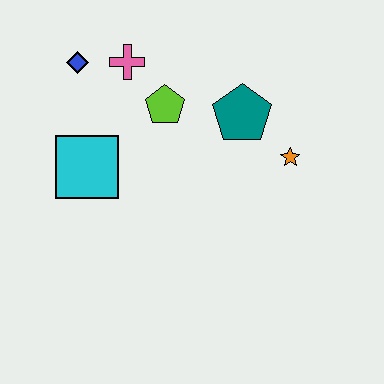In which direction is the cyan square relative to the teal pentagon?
The cyan square is to the left of the teal pentagon.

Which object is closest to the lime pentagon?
The pink cross is closest to the lime pentagon.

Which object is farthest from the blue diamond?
The orange star is farthest from the blue diamond.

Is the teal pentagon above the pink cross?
No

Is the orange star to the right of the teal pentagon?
Yes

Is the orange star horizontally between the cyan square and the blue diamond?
No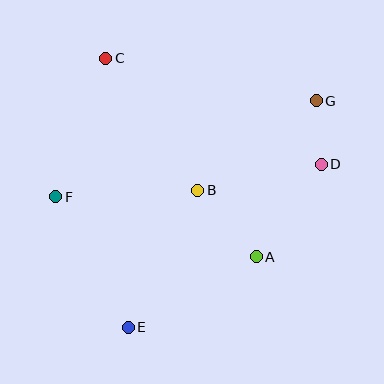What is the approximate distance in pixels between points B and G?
The distance between B and G is approximately 149 pixels.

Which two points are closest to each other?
Points D and G are closest to each other.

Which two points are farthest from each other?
Points E and G are farthest from each other.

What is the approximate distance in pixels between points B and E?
The distance between B and E is approximately 154 pixels.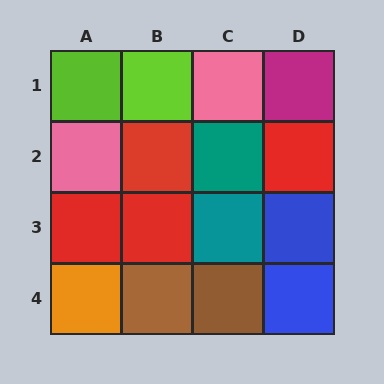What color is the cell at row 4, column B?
Brown.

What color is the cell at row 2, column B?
Red.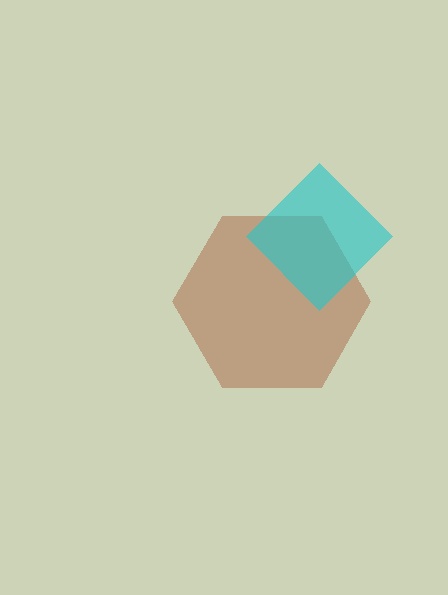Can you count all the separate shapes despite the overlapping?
Yes, there are 2 separate shapes.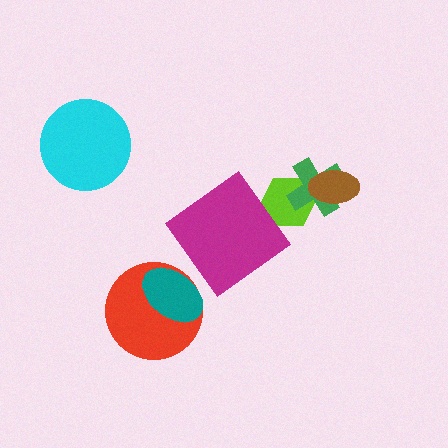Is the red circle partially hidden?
Yes, it is partially covered by another shape.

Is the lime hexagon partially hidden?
Yes, it is partially covered by another shape.